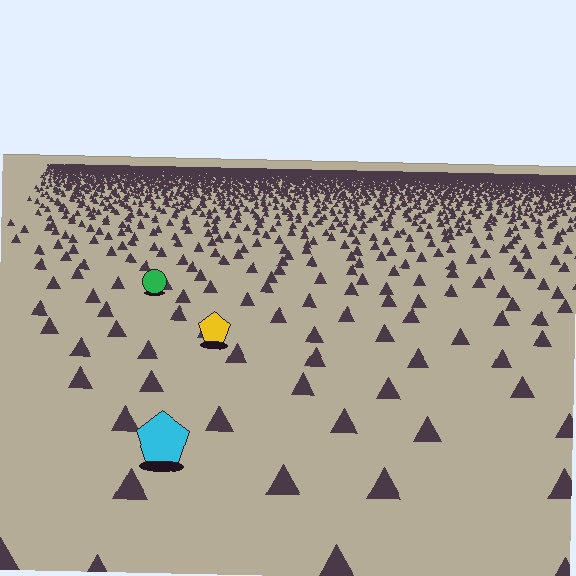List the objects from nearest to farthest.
From nearest to farthest: the cyan pentagon, the yellow pentagon, the green circle.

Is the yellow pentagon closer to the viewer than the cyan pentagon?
No. The cyan pentagon is closer — you can tell from the texture gradient: the ground texture is coarser near it.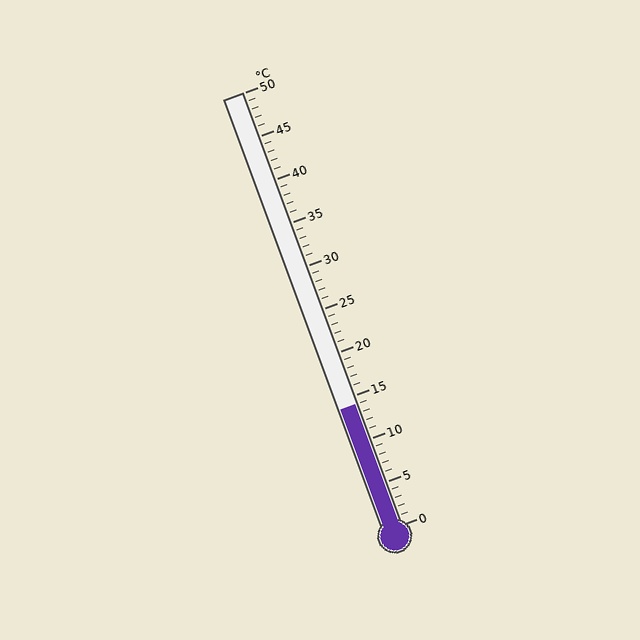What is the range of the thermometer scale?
The thermometer scale ranges from 0°C to 50°C.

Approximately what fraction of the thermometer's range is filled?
The thermometer is filled to approximately 30% of its range.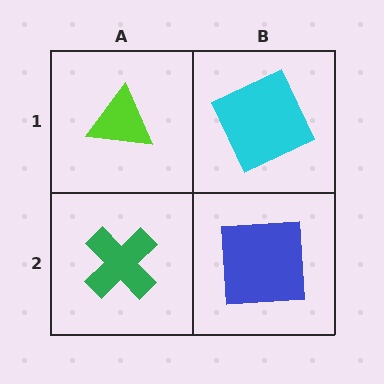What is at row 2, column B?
A blue square.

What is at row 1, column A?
A lime triangle.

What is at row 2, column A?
A green cross.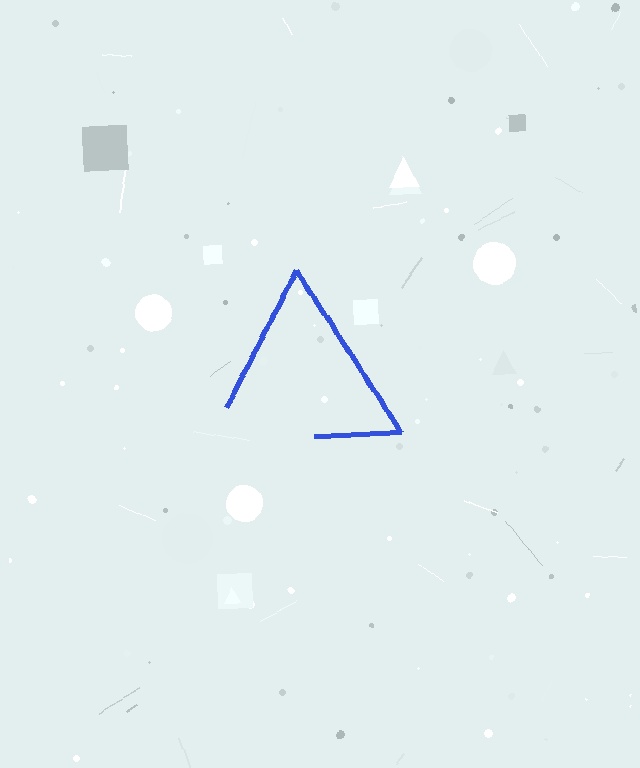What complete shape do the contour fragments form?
The contour fragments form a triangle.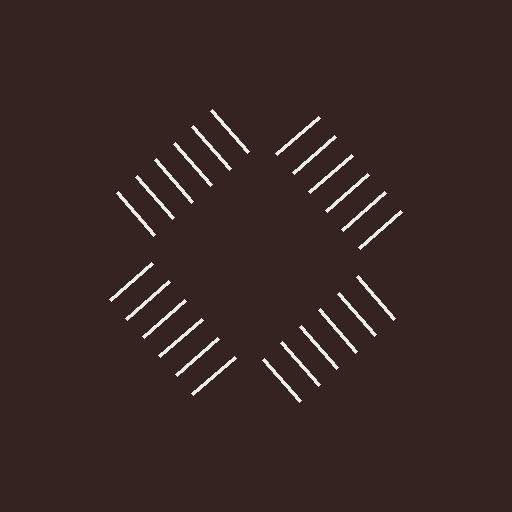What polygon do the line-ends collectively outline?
An illusory square — the line segments terminate on its edges but no continuous stroke is drawn.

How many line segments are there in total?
24 — 6 along each of the 4 edges.